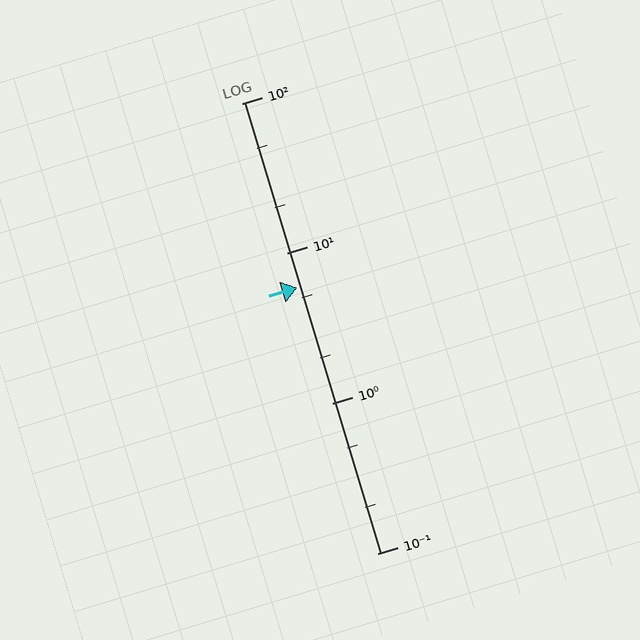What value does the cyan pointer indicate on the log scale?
The pointer indicates approximately 5.9.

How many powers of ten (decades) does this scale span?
The scale spans 3 decades, from 0.1 to 100.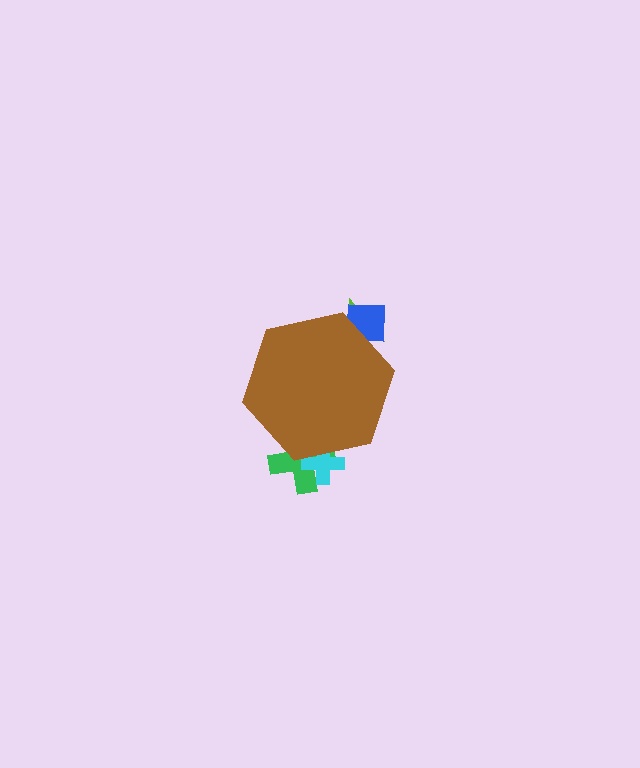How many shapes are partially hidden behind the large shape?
4 shapes are partially hidden.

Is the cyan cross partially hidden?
Yes, the cyan cross is partially hidden behind the brown hexagon.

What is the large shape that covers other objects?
A brown hexagon.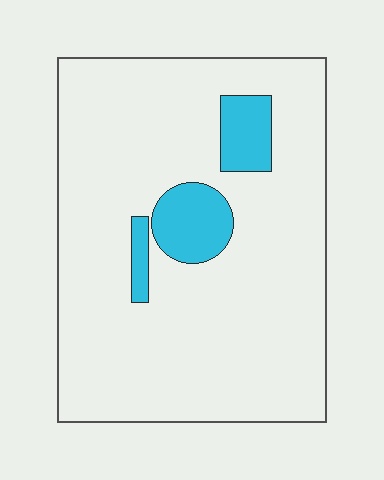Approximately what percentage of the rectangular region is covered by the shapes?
Approximately 10%.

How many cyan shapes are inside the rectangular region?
3.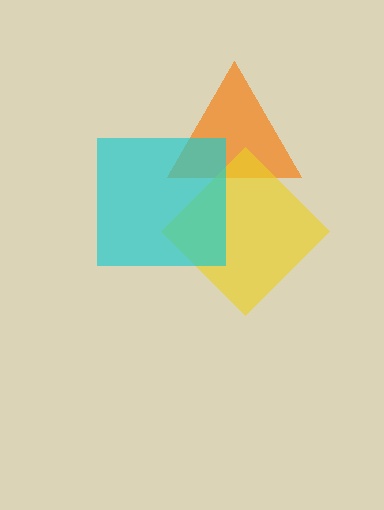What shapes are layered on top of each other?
The layered shapes are: an orange triangle, a yellow diamond, a cyan square.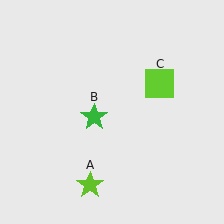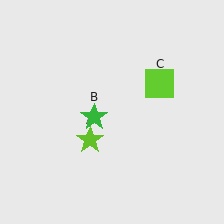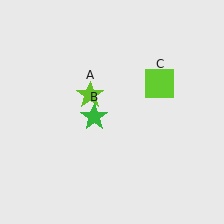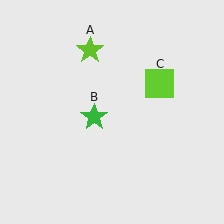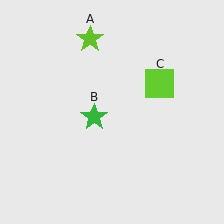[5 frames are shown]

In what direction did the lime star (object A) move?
The lime star (object A) moved up.